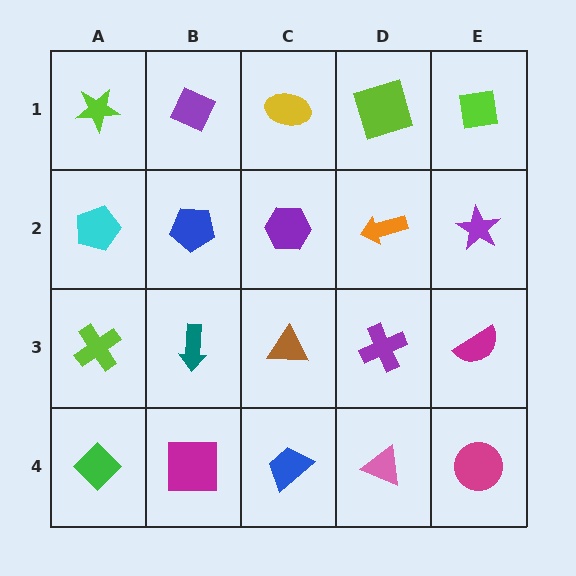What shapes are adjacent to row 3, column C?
A purple hexagon (row 2, column C), a blue trapezoid (row 4, column C), a teal arrow (row 3, column B), a purple cross (row 3, column D).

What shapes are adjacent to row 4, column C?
A brown triangle (row 3, column C), a magenta square (row 4, column B), a pink triangle (row 4, column D).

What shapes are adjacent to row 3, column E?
A purple star (row 2, column E), a magenta circle (row 4, column E), a purple cross (row 3, column D).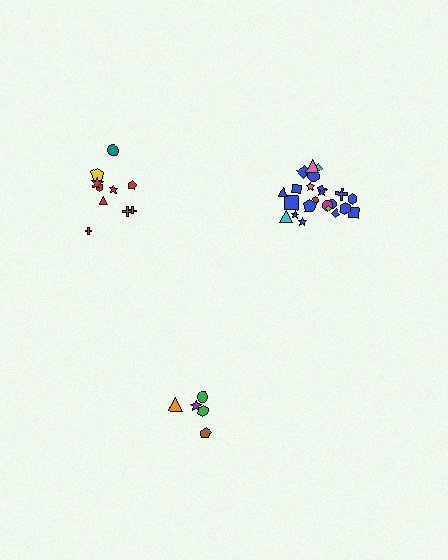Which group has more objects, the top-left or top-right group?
The top-right group.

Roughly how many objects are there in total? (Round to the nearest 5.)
Roughly 40 objects in total.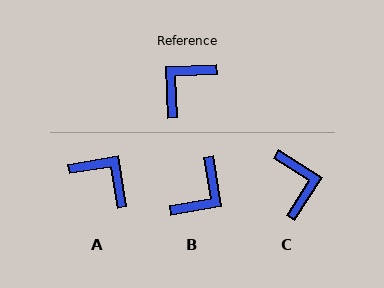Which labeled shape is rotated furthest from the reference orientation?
B, about 173 degrees away.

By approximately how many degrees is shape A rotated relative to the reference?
Approximately 83 degrees clockwise.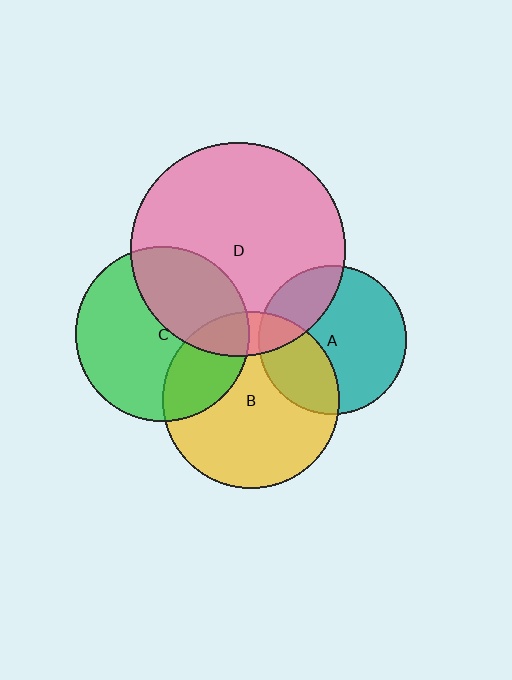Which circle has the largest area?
Circle D (pink).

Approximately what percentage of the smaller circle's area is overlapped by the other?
Approximately 30%.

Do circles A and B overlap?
Yes.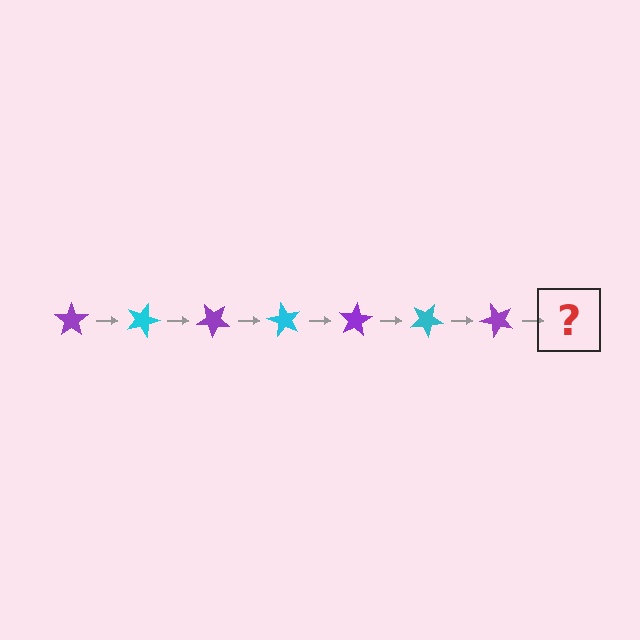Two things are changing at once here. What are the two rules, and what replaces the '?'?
The two rules are that it rotates 20 degrees each step and the color cycles through purple and cyan. The '?' should be a cyan star, rotated 140 degrees from the start.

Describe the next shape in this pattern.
It should be a cyan star, rotated 140 degrees from the start.